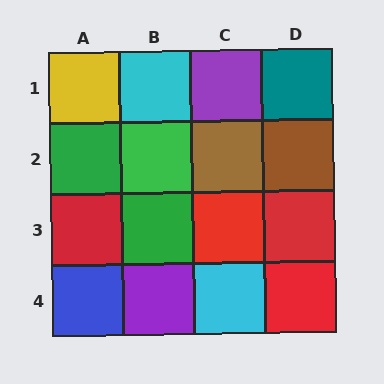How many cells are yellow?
1 cell is yellow.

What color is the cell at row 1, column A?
Yellow.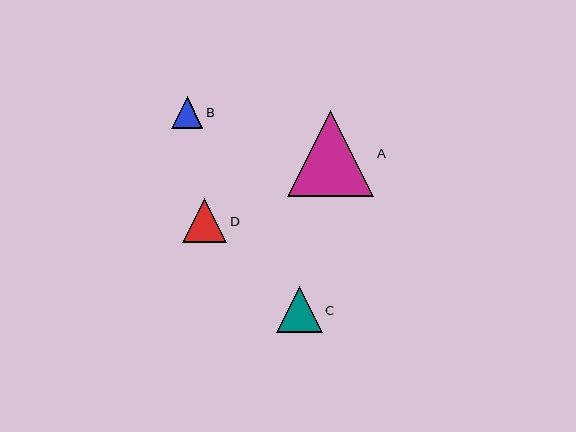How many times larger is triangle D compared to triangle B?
Triangle D is approximately 1.4 times the size of triangle B.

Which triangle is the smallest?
Triangle B is the smallest with a size of approximately 31 pixels.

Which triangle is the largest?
Triangle A is the largest with a size of approximately 86 pixels.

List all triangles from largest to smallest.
From largest to smallest: A, C, D, B.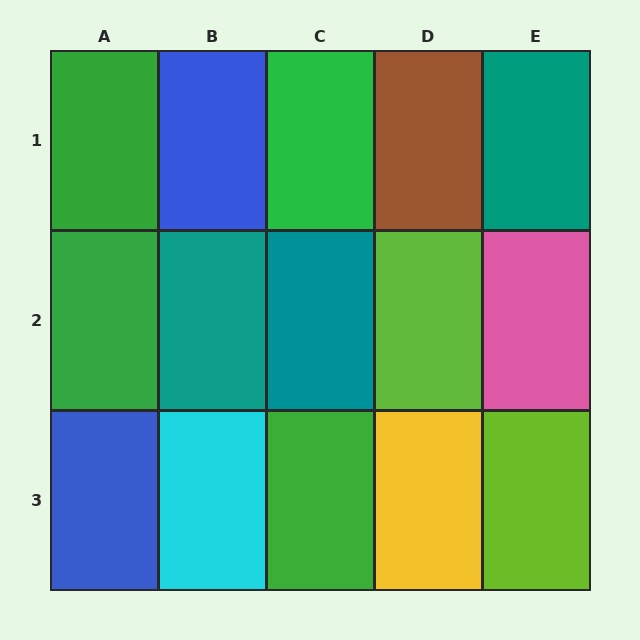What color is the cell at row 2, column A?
Green.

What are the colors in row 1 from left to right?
Green, blue, green, brown, teal.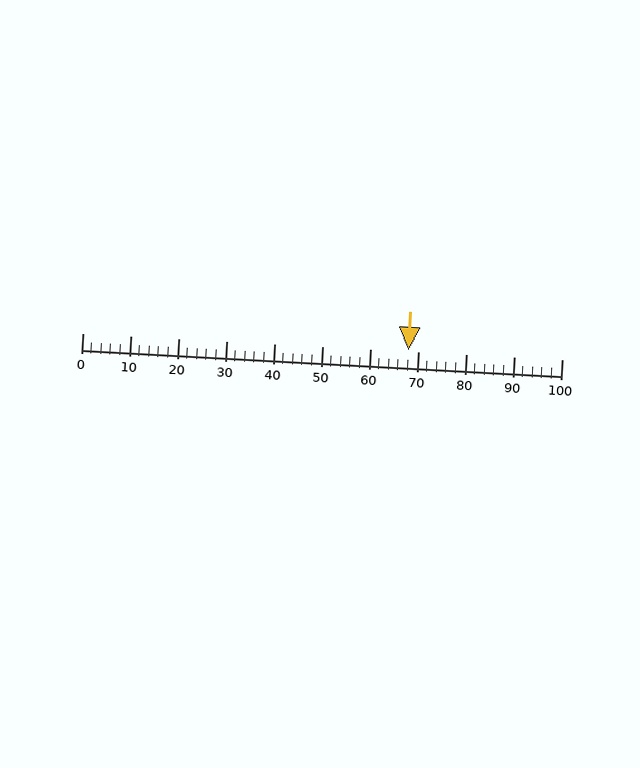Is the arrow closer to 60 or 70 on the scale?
The arrow is closer to 70.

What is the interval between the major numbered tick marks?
The major tick marks are spaced 10 units apart.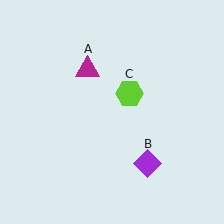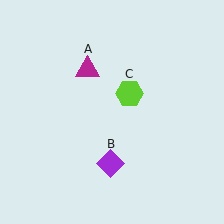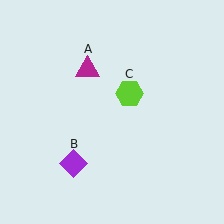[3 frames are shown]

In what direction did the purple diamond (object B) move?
The purple diamond (object B) moved left.